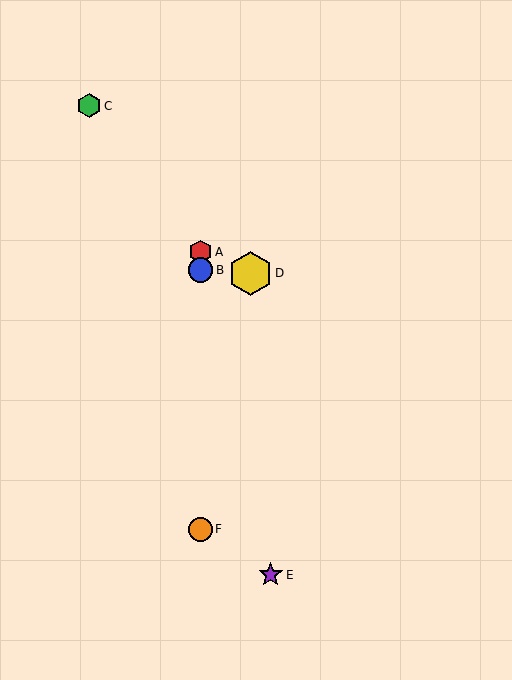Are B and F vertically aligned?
Yes, both are at x≈201.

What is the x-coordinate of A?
Object A is at x≈201.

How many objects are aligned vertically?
3 objects (A, B, F) are aligned vertically.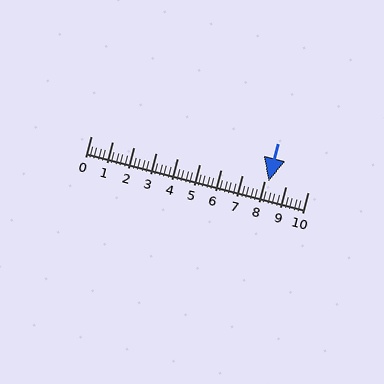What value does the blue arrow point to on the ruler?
The blue arrow points to approximately 8.2.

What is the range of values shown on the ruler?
The ruler shows values from 0 to 10.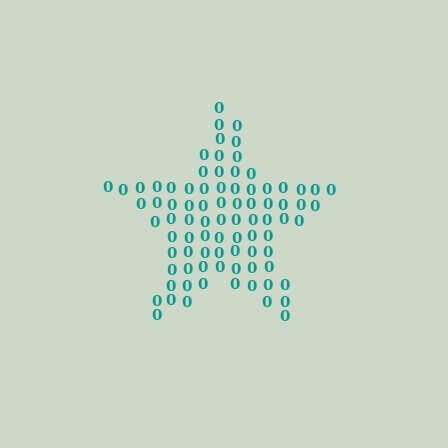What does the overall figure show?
The overall figure shows a star.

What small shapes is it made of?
It is made of small digit 0's.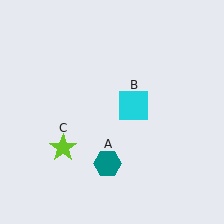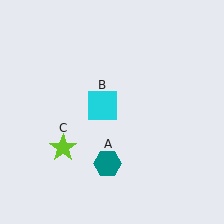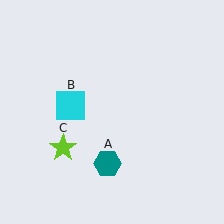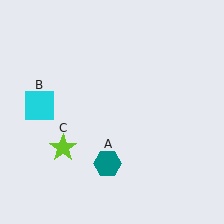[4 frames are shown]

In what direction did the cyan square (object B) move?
The cyan square (object B) moved left.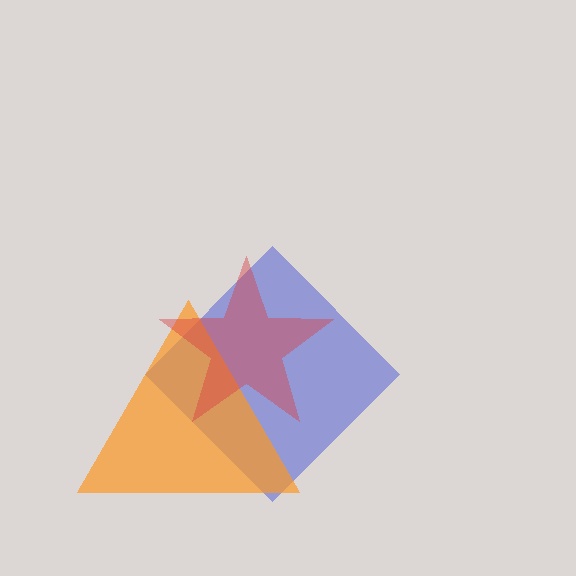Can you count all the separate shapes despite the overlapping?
Yes, there are 3 separate shapes.